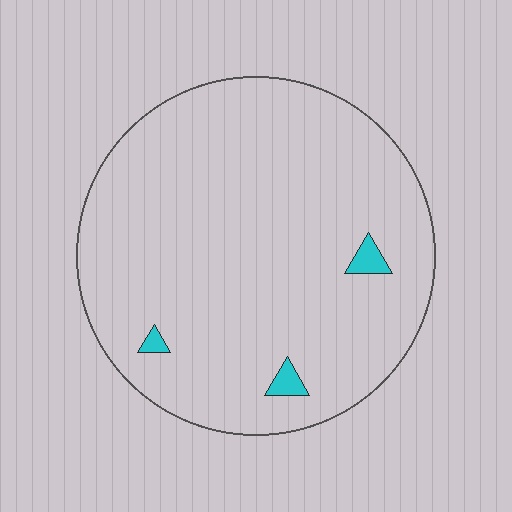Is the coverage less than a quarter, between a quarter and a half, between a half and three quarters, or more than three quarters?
Less than a quarter.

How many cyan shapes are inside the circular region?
3.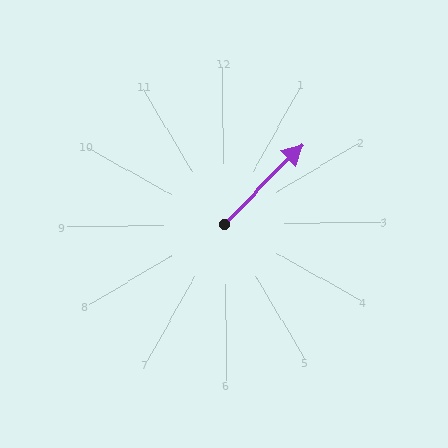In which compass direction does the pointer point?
Northeast.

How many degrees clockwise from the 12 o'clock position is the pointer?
Approximately 45 degrees.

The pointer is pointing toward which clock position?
Roughly 2 o'clock.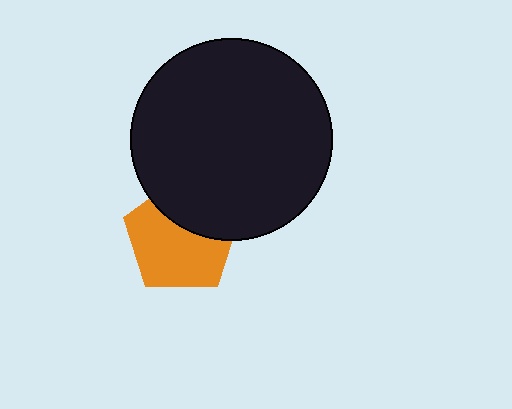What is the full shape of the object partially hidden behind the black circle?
The partially hidden object is an orange pentagon.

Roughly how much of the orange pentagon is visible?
About half of it is visible (roughly 65%).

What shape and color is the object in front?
The object in front is a black circle.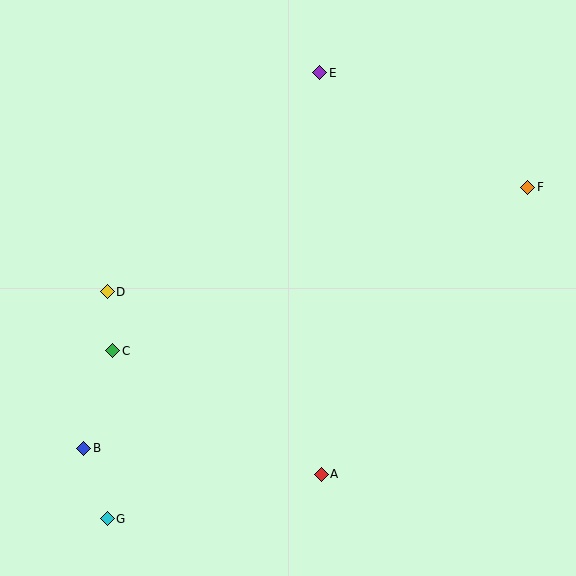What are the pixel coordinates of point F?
Point F is at (528, 187).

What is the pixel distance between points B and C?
The distance between B and C is 102 pixels.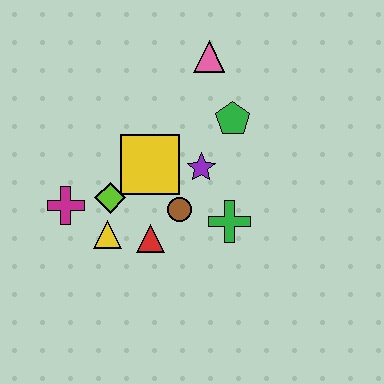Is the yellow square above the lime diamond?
Yes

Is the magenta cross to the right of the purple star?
No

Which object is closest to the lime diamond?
The yellow triangle is closest to the lime diamond.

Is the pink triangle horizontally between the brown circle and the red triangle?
No